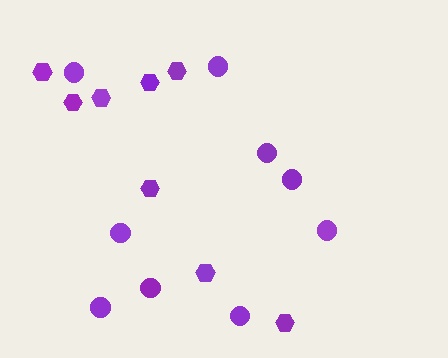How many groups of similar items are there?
There are 2 groups: one group of circles (9) and one group of hexagons (8).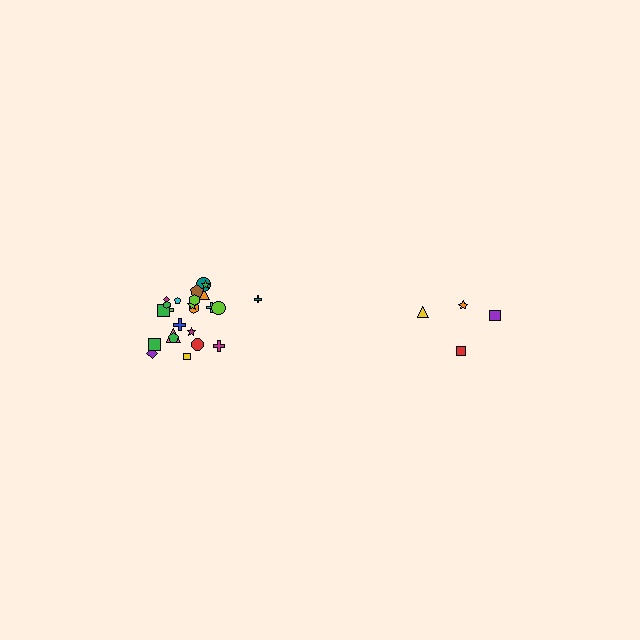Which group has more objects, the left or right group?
The left group.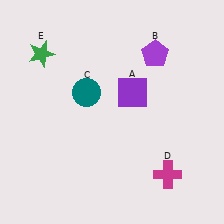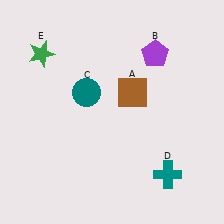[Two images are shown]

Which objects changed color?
A changed from purple to brown. D changed from magenta to teal.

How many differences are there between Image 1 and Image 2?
There are 2 differences between the two images.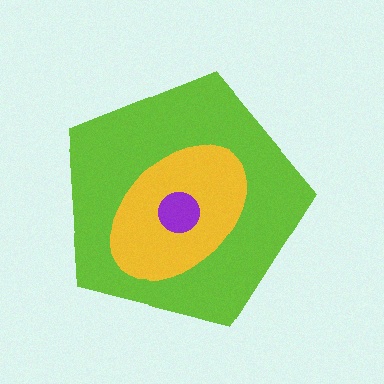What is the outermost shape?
The lime pentagon.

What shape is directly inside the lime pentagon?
The yellow ellipse.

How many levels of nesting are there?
3.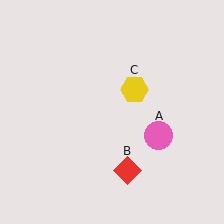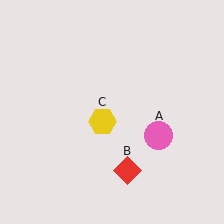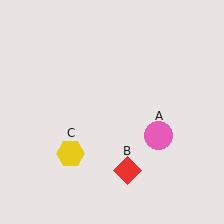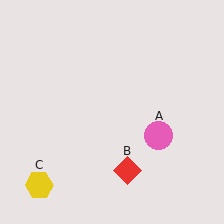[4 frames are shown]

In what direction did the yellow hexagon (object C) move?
The yellow hexagon (object C) moved down and to the left.